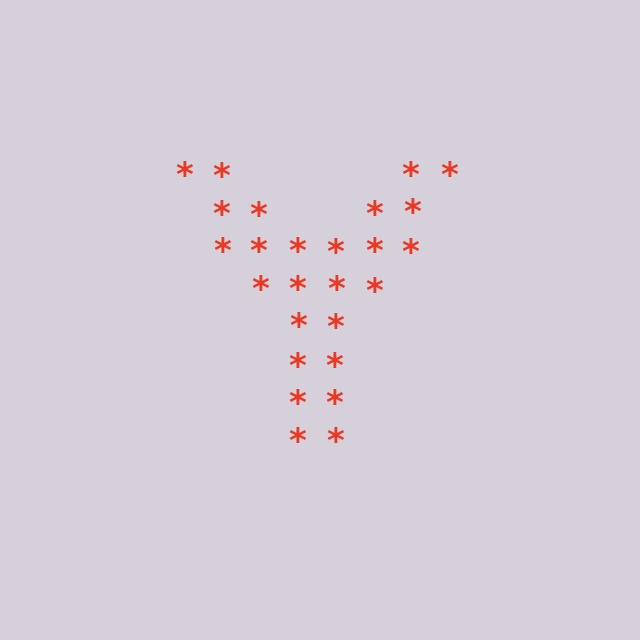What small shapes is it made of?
It is made of small asterisks.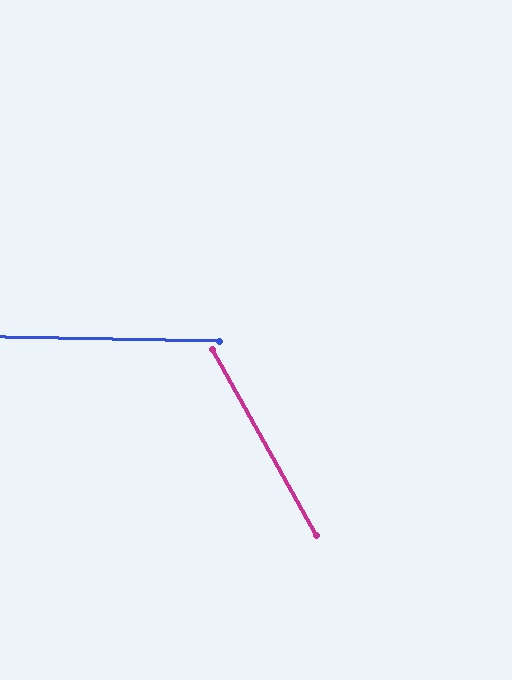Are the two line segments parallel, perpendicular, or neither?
Neither parallel nor perpendicular — they differ by about 60°.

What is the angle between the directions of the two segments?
Approximately 60 degrees.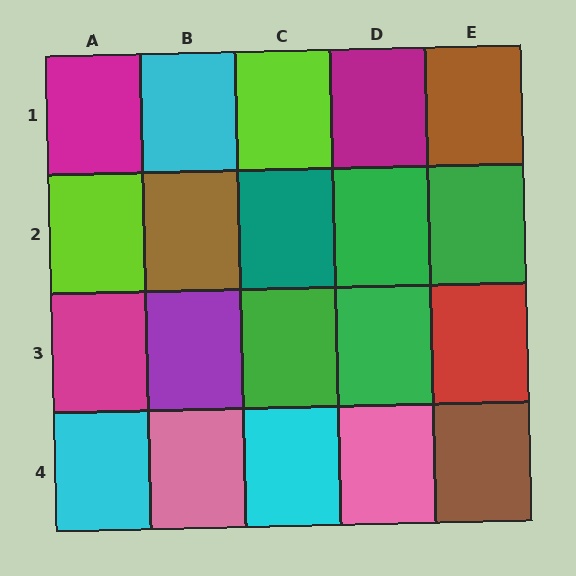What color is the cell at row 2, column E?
Green.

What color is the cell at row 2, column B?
Brown.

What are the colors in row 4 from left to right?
Cyan, pink, cyan, pink, brown.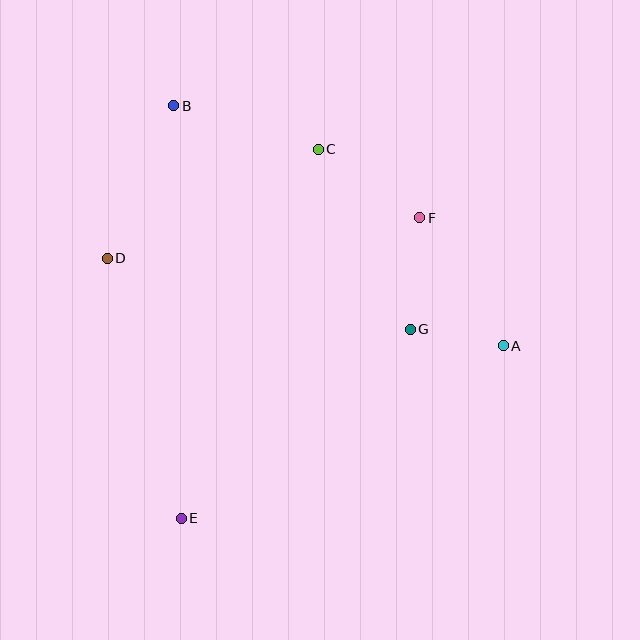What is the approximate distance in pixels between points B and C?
The distance between B and C is approximately 151 pixels.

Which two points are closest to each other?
Points A and G are closest to each other.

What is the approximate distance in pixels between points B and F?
The distance between B and F is approximately 270 pixels.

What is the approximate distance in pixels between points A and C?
The distance between A and C is approximately 270 pixels.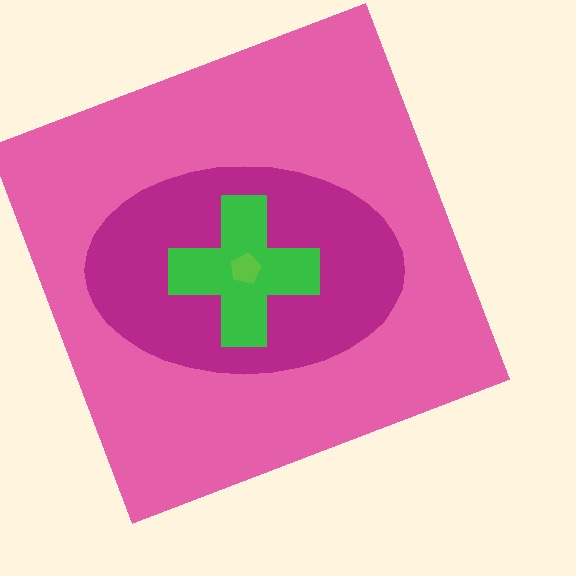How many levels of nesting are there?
4.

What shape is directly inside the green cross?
The lime pentagon.